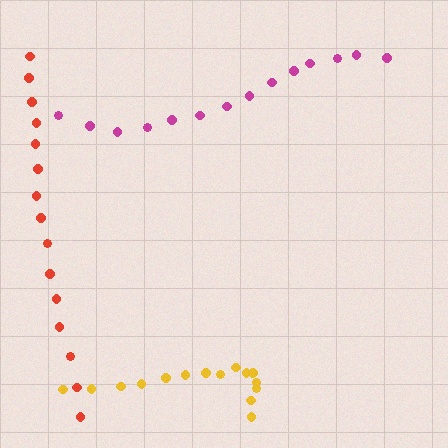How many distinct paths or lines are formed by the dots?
There are 3 distinct paths.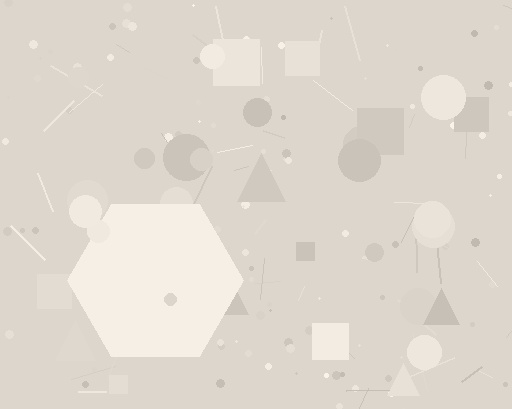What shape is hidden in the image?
A hexagon is hidden in the image.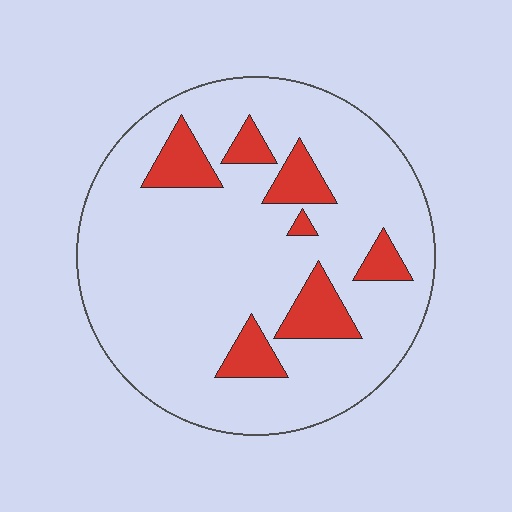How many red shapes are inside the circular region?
7.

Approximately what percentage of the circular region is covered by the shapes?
Approximately 15%.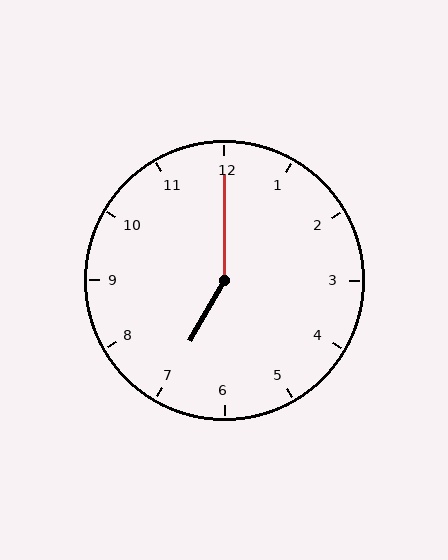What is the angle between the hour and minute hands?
Approximately 150 degrees.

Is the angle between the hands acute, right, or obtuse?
It is obtuse.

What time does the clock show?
7:00.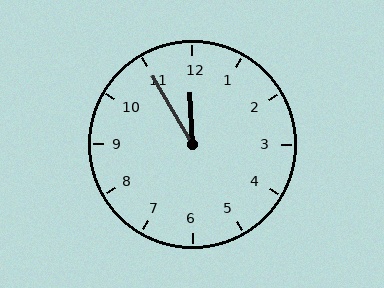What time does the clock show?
11:55.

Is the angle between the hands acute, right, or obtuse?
It is acute.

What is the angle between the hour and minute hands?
Approximately 28 degrees.